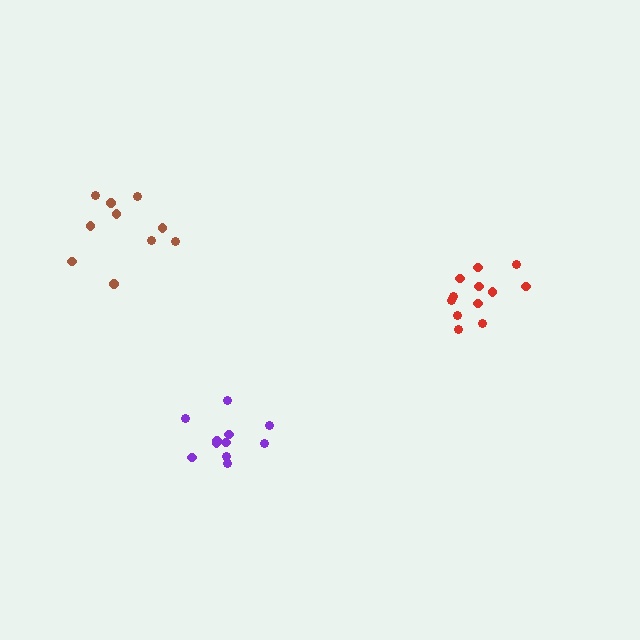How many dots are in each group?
Group 1: 11 dots, Group 2: 12 dots, Group 3: 10 dots (33 total).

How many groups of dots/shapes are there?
There are 3 groups.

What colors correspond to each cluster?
The clusters are colored: purple, red, brown.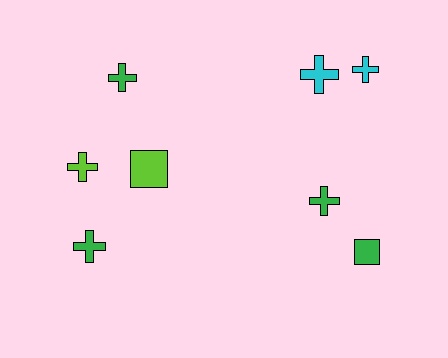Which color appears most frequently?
Green, with 4 objects.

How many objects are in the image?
There are 8 objects.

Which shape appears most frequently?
Cross, with 6 objects.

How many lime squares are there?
There is 1 lime square.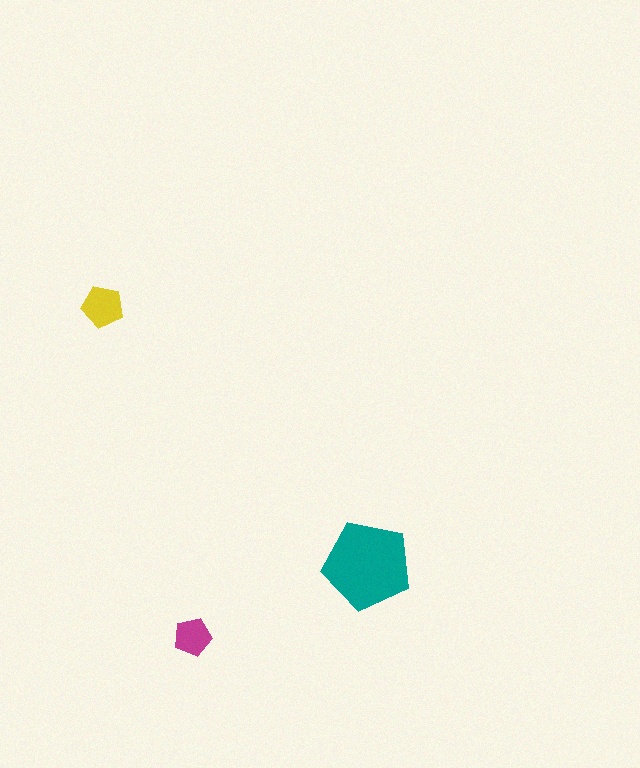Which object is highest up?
The yellow pentagon is topmost.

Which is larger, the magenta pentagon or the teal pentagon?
The teal one.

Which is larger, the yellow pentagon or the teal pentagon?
The teal one.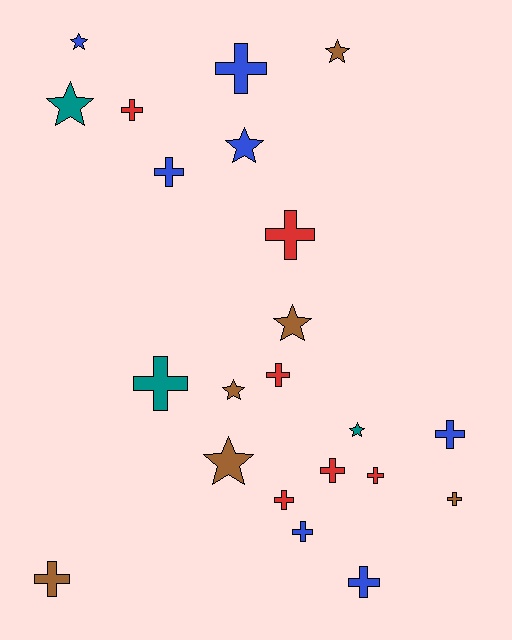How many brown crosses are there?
There are 2 brown crosses.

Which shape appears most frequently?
Cross, with 14 objects.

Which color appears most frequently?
Blue, with 7 objects.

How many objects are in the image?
There are 22 objects.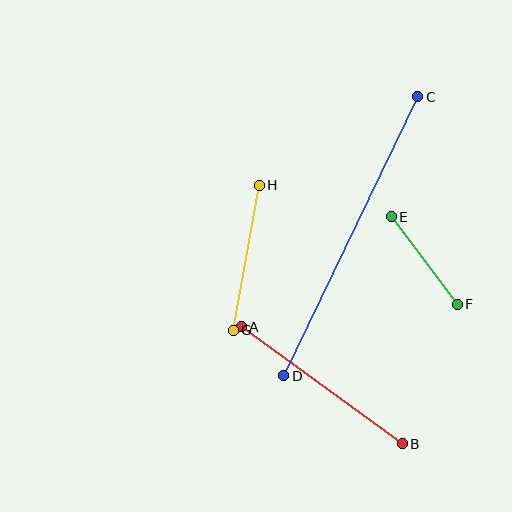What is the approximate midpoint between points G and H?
The midpoint is at approximately (246, 258) pixels.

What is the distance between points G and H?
The distance is approximately 148 pixels.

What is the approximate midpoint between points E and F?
The midpoint is at approximately (424, 261) pixels.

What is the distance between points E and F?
The distance is approximately 109 pixels.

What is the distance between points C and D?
The distance is approximately 310 pixels.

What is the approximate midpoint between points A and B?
The midpoint is at approximately (322, 385) pixels.